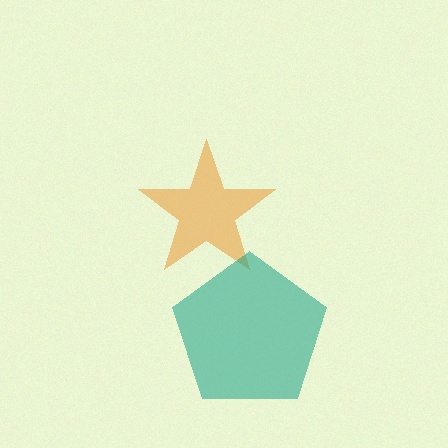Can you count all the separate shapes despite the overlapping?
Yes, there are 2 separate shapes.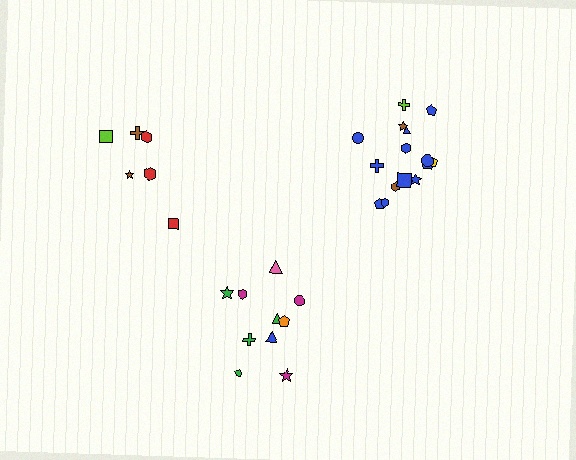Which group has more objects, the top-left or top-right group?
The top-right group.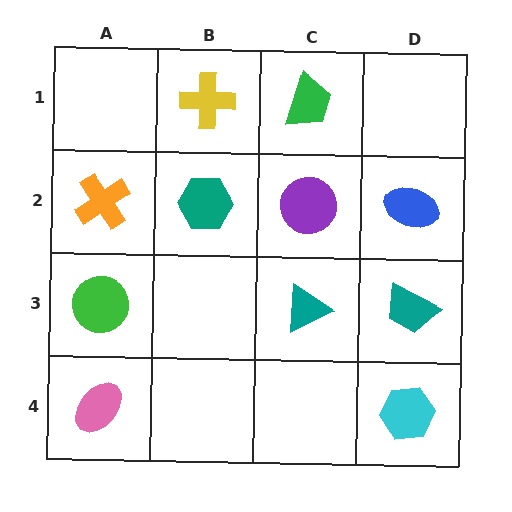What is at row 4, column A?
A pink ellipse.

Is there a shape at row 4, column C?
No, that cell is empty.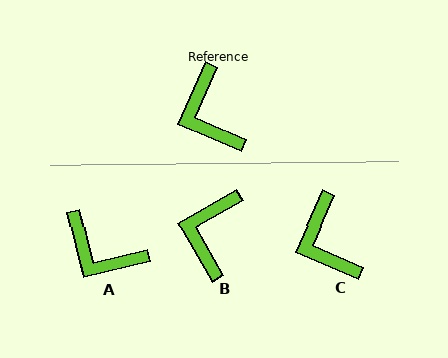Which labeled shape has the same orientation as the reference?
C.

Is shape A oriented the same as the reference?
No, it is off by about 38 degrees.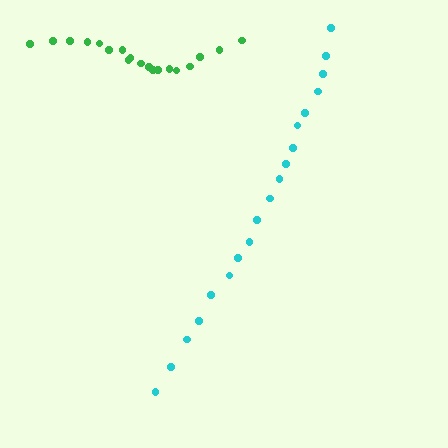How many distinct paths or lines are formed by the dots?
There are 2 distinct paths.